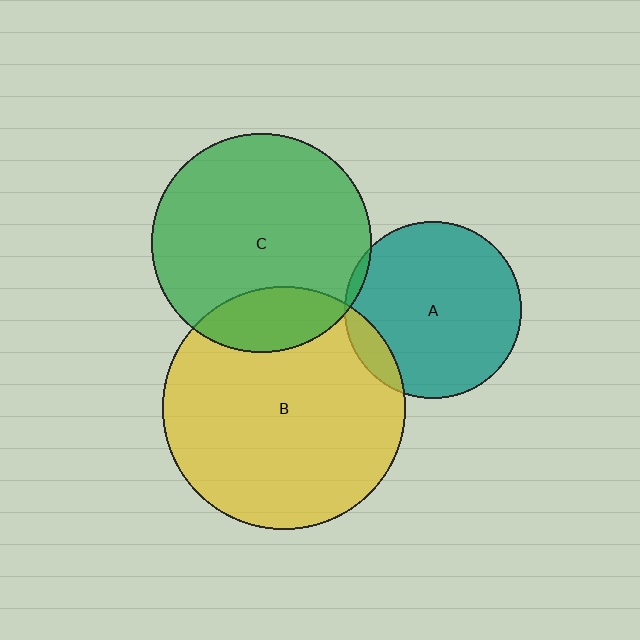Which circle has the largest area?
Circle B (yellow).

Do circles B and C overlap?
Yes.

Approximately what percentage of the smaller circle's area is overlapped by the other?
Approximately 20%.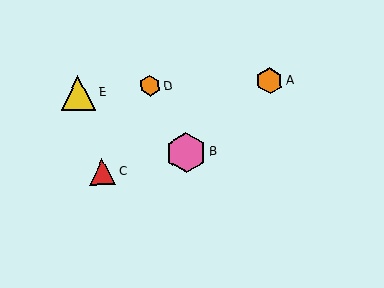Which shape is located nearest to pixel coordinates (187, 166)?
The pink hexagon (labeled B) at (186, 152) is nearest to that location.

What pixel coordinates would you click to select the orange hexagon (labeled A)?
Click at (270, 81) to select the orange hexagon A.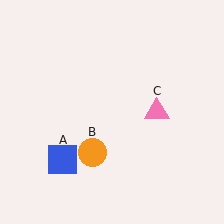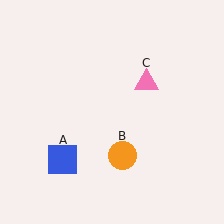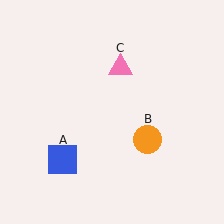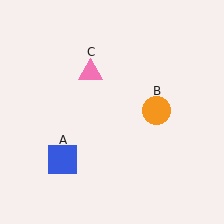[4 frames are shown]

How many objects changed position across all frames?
2 objects changed position: orange circle (object B), pink triangle (object C).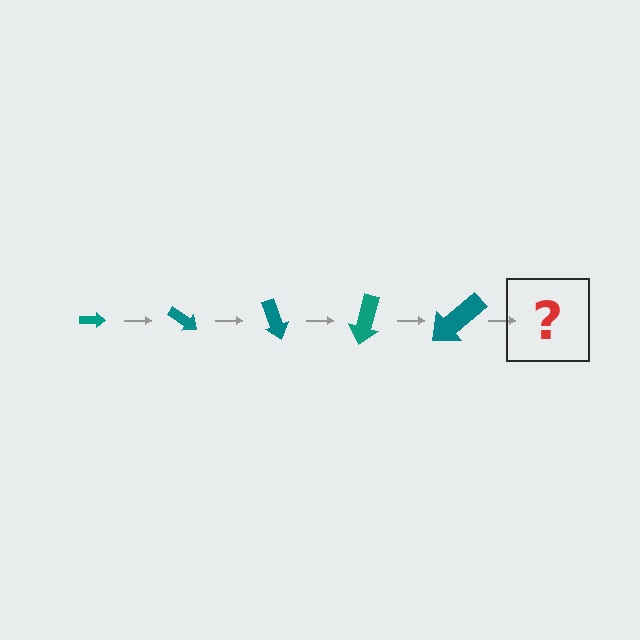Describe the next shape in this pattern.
It should be an arrow, larger than the previous one and rotated 175 degrees from the start.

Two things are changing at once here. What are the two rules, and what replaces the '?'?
The two rules are that the arrow grows larger each step and it rotates 35 degrees each step. The '?' should be an arrow, larger than the previous one and rotated 175 degrees from the start.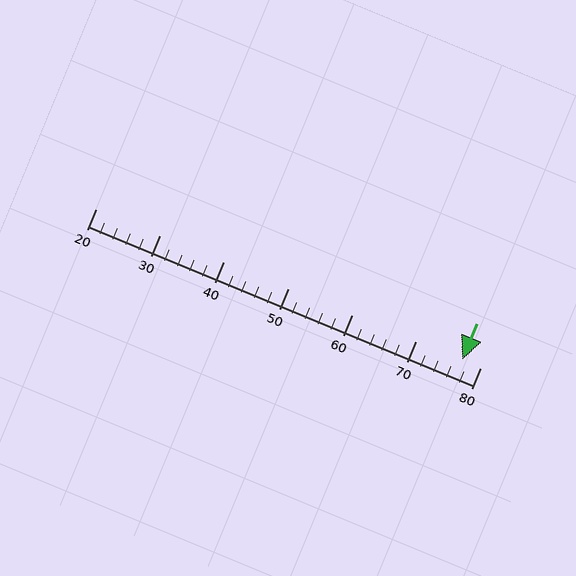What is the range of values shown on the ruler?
The ruler shows values from 20 to 80.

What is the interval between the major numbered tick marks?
The major tick marks are spaced 10 units apart.